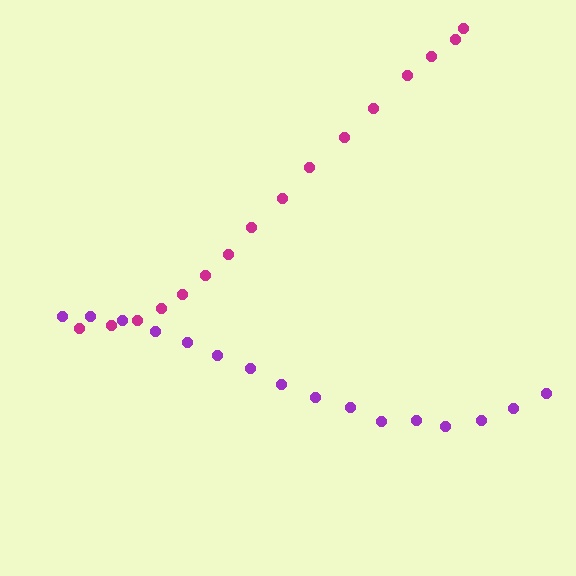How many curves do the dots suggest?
There are 2 distinct paths.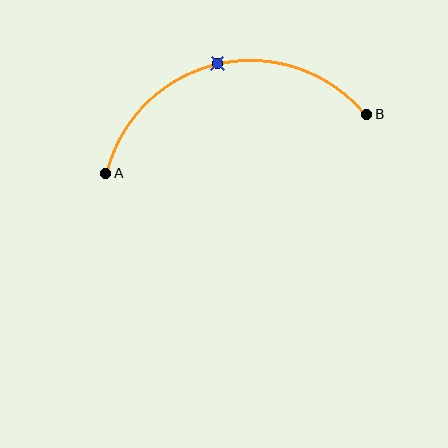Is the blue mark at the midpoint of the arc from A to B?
Yes. The blue mark lies on the arc at equal arc-length from both A and B — it is the arc midpoint.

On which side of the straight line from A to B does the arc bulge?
The arc bulges above the straight line connecting A and B.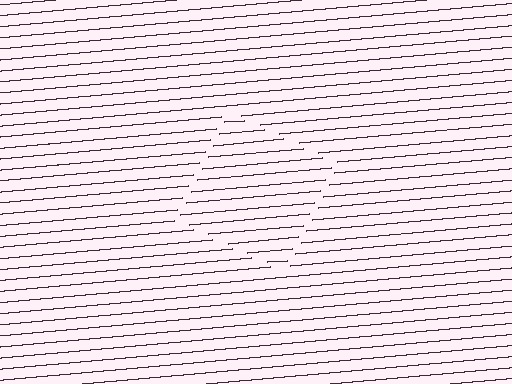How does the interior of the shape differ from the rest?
The interior of the shape contains the same grating, shifted by half a period — the contour is defined by the phase discontinuity where line-ends from the inner and outer gratings abut.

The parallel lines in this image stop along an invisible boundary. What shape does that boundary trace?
An illusory square. The interior of the shape contains the same grating, shifted by half a period — the contour is defined by the phase discontinuity where line-ends from the inner and outer gratings abut.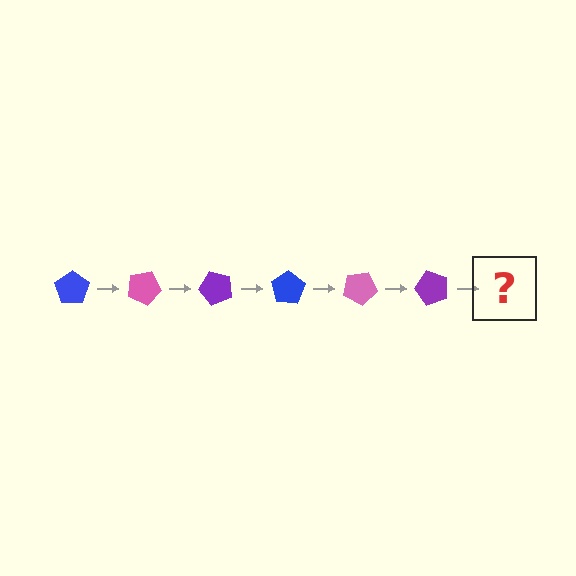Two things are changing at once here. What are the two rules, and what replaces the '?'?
The two rules are that it rotates 25 degrees each step and the color cycles through blue, pink, and purple. The '?' should be a blue pentagon, rotated 150 degrees from the start.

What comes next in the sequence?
The next element should be a blue pentagon, rotated 150 degrees from the start.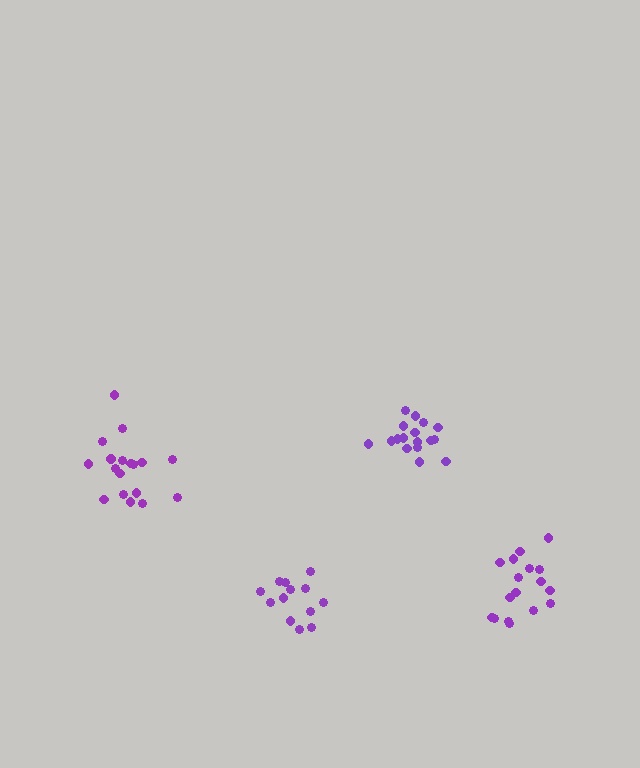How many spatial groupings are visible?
There are 4 spatial groupings.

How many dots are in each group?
Group 1: 17 dots, Group 2: 17 dots, Group 3: 18 dots, Group 4: 13 dots (65 total).